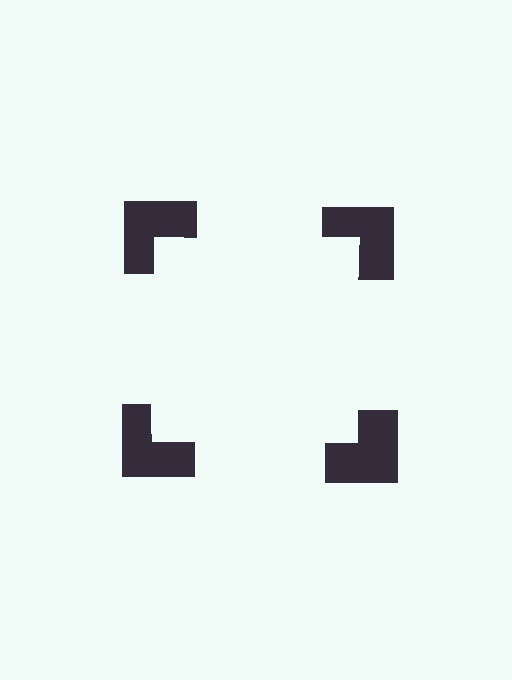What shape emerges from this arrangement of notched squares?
An illusory square — its edges are inferred from the aligned wedge cuts in the notched squares, not physically drawn.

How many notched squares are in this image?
There are 4 — one at each vertex of the illusory square.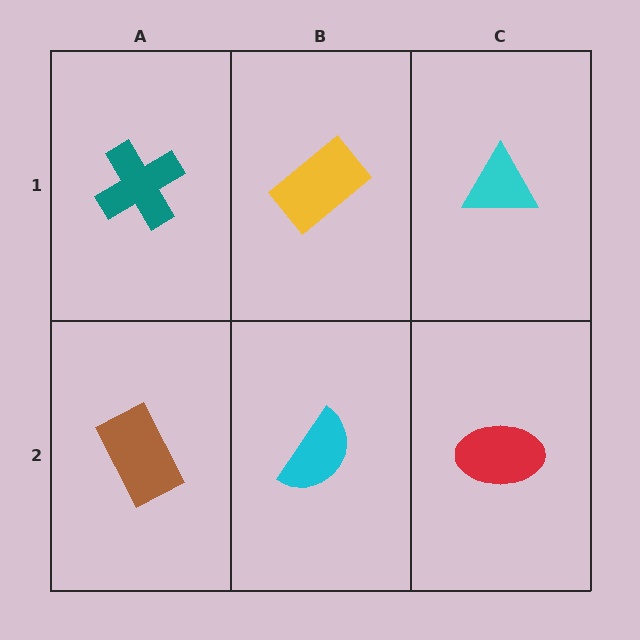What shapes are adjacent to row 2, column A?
A teal cross (row 1, column A), a cyan semicircle (row 2, column B).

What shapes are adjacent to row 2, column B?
A yellow rectangle (row 1, column B), a brown rectangle (row 2, column A), a red ellipse (row 2, column C).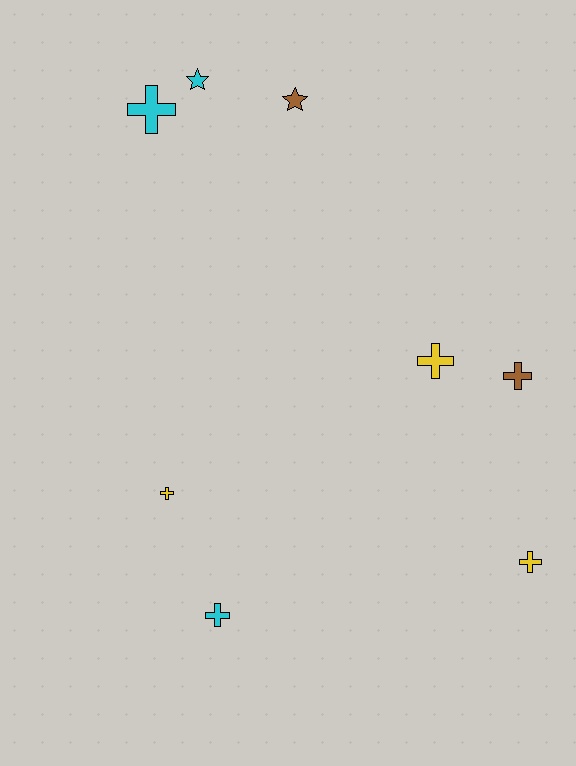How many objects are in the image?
There are 8 objects.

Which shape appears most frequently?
Cross, with 6 objects.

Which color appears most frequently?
Yellow, with 3 objects.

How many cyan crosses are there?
There are 2 cyan crosses.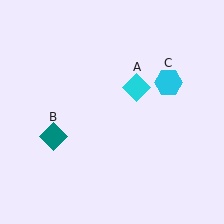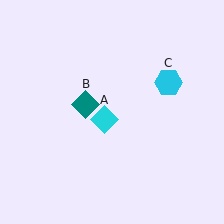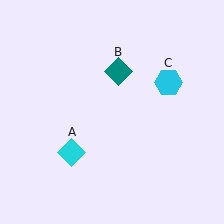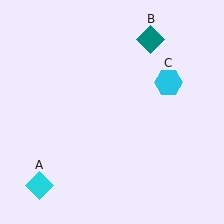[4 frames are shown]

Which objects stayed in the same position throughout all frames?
Cyan hexagon (object C) remained stationary.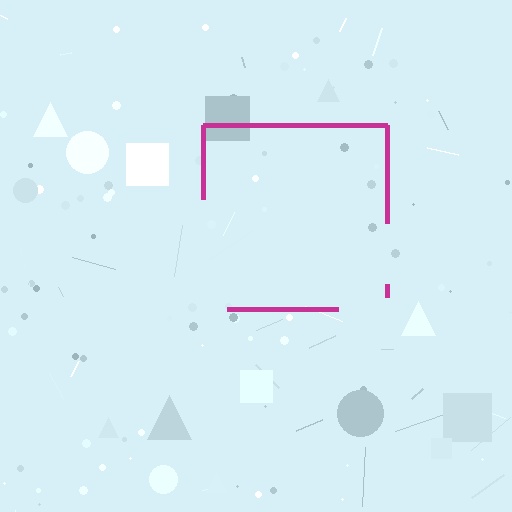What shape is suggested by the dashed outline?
The dashed outline suggests a square.